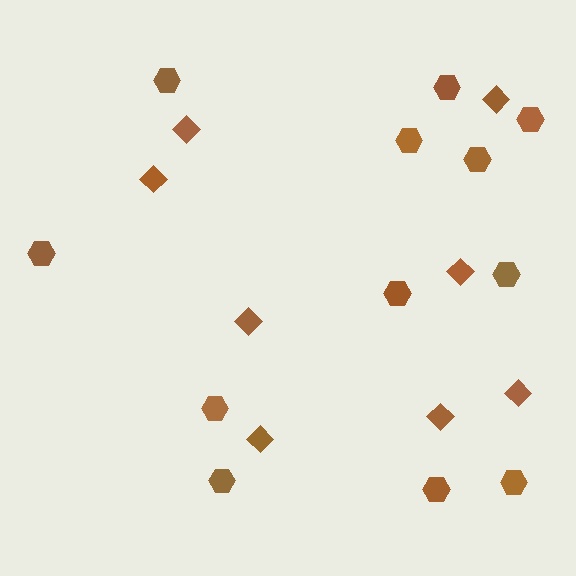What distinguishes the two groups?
There are 2 groups: one group of diamonds (8) and one group of hexagons (12).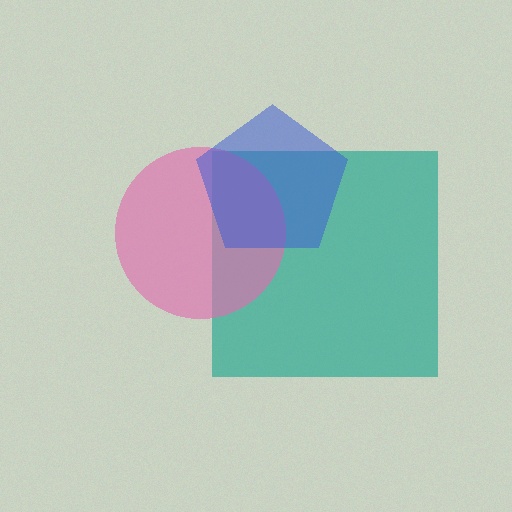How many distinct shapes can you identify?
There are 3 distinct shapes: a teal square, a pink circle, a blue pentagon.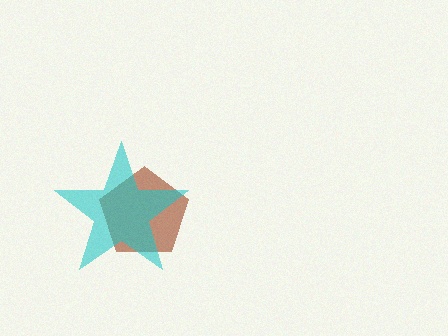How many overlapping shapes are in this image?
There are 2 overlapping shapes in the image.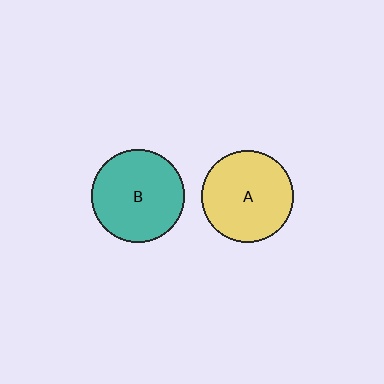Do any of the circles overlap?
No, none of the circles overlap.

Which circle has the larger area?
Circle B (teal).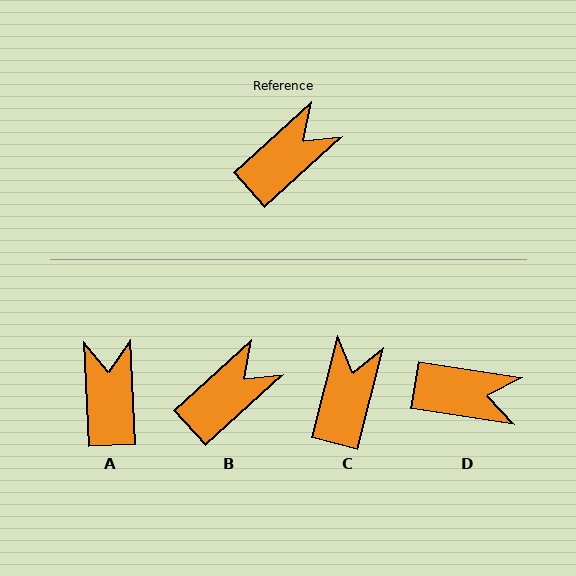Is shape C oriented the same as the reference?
No, it is off by about 34 degrees.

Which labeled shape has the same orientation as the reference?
B.